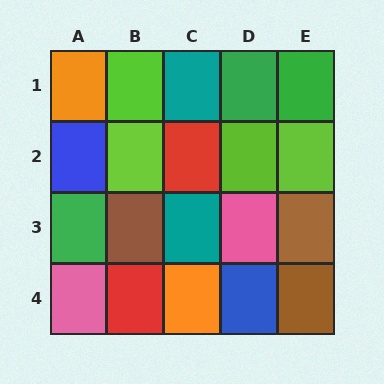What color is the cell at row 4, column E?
Brown.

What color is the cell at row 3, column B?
Brown.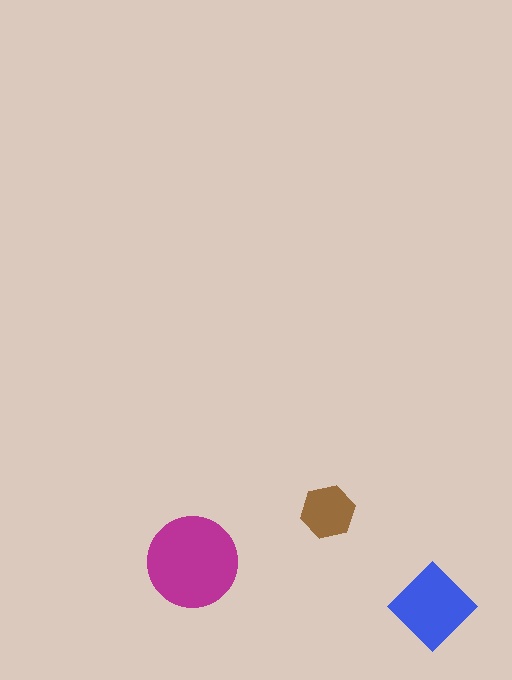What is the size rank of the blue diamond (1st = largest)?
2nd.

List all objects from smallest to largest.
The brown hexagon, the blue diamond, the magenta circle.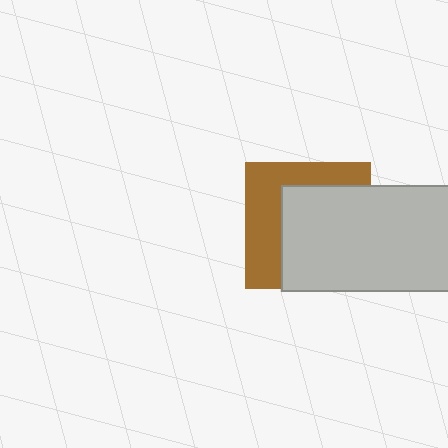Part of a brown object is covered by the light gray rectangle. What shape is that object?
It is a square.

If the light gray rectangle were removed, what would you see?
You would see the complete brown square.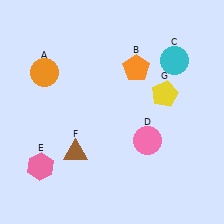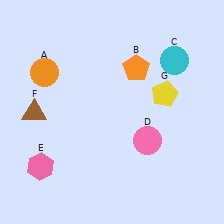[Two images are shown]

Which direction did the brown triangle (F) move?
The brown triangle (F) moved left.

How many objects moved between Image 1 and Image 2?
1 object moved between the two images.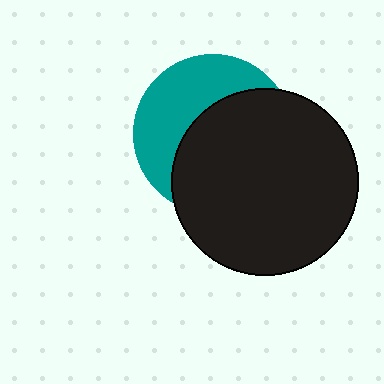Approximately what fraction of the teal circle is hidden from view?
Roughly 58% of the teal circle is hidden behind the black circle.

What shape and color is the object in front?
The object in front is a black circle.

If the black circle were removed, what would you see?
You would see the complete teal circle.